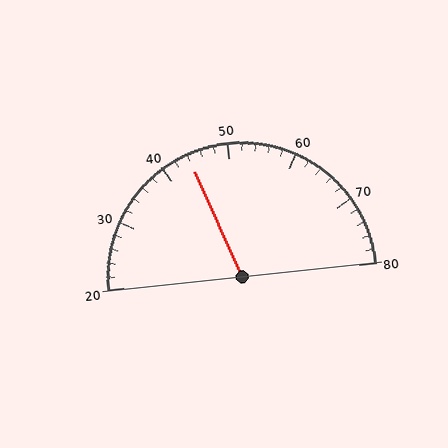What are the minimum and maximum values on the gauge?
The gauge ranges from 20 to 80.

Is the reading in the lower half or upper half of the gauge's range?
The reading is in the lower half of the range (20 to 80).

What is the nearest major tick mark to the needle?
The nearest major tick mark is 40.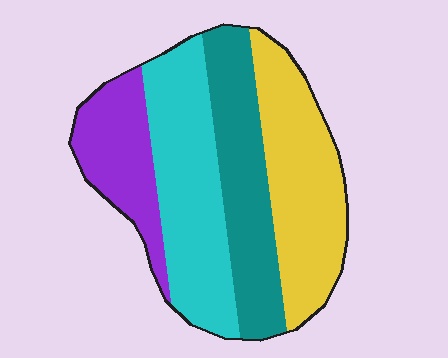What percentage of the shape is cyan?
Cyan covers about 30% of the shape.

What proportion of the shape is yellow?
Yellow covers roughly 30% of the shape.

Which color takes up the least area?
Purple, at roughly 15%.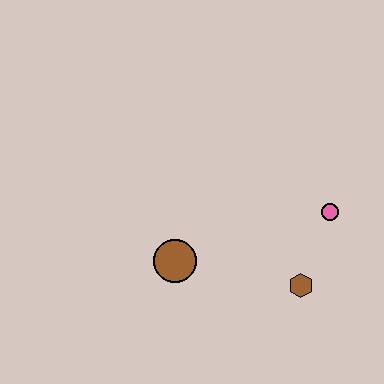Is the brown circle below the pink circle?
Yes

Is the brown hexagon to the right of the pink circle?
No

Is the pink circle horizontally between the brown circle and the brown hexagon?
No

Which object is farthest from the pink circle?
The brown circle is farthest from the pink circle.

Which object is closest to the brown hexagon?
The pink circle is closest to the brown hexagon.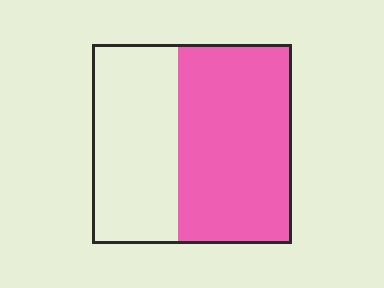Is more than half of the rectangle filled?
Yes.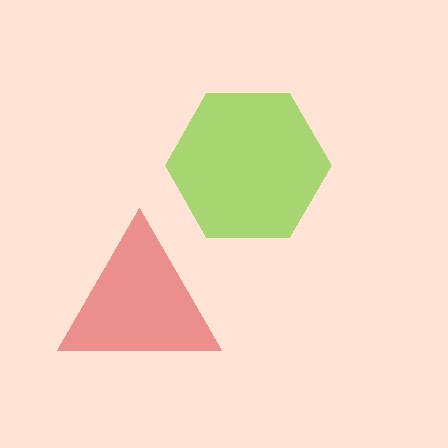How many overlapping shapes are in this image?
There are 2 overlapping shapes in the image.